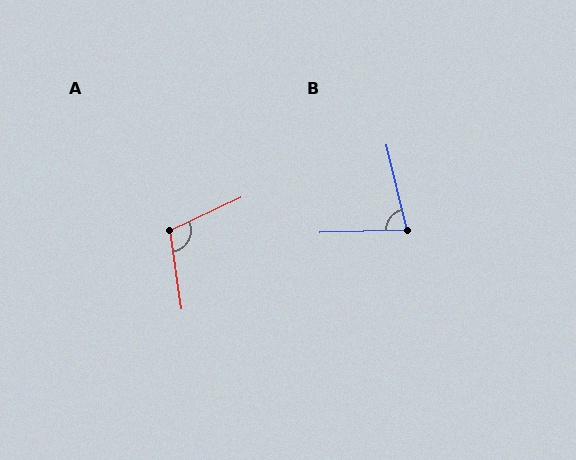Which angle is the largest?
A, at approximately 107 degrees.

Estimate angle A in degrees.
Approximately 107 degrees.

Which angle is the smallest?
B, at approximately 78 degrees.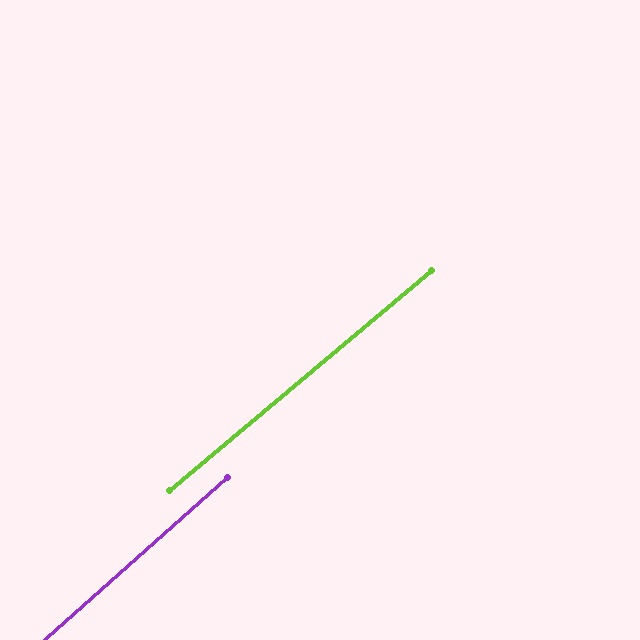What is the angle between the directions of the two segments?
Approximately 2 degrees.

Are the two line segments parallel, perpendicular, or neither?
Parallel — their directions differ by only 1.7°.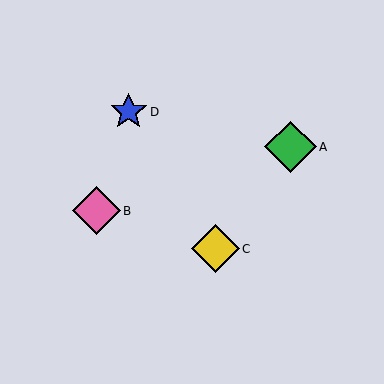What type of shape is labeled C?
Shape C is a yellow diamond.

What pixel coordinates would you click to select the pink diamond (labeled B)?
Click at (96, 211) to select the pink diamond B.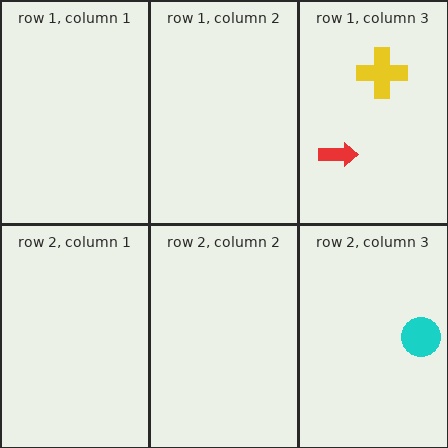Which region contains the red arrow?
The row 1, column 3 region.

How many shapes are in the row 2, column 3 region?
1.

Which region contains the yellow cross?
The row 1, column 3 region.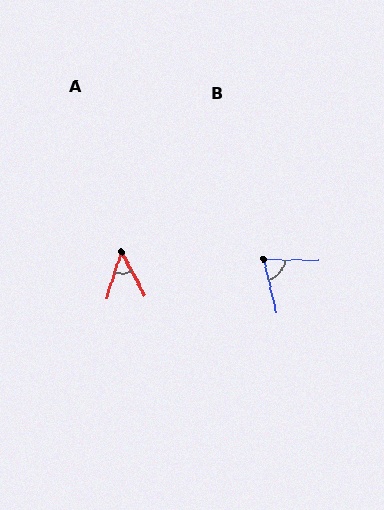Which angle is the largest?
B, at approximately 76 degrees.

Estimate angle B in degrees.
Approximately 76 degrees.